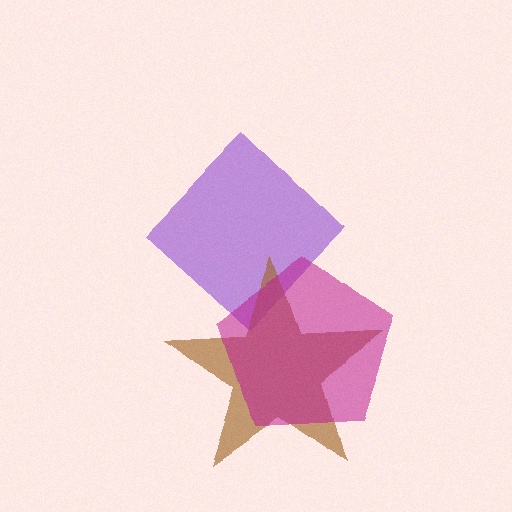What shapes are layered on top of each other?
The layered shapes are: a purple diamond, a brown star, a magenta pentagon.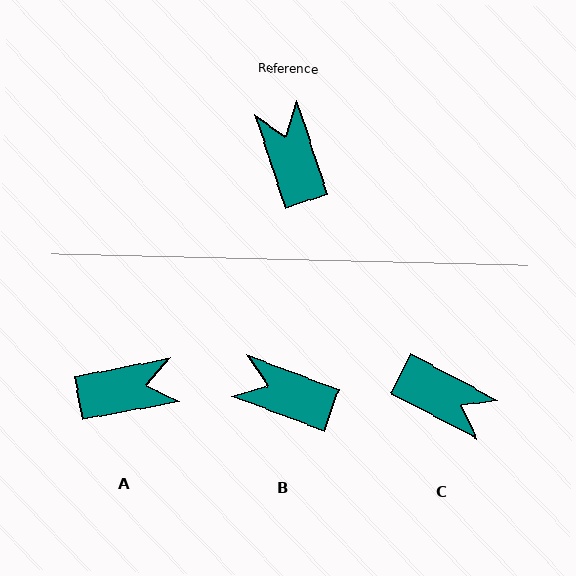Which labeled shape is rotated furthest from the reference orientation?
C, about 136 degrees away.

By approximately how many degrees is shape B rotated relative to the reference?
Approximately 51 degrees counter-clockwise.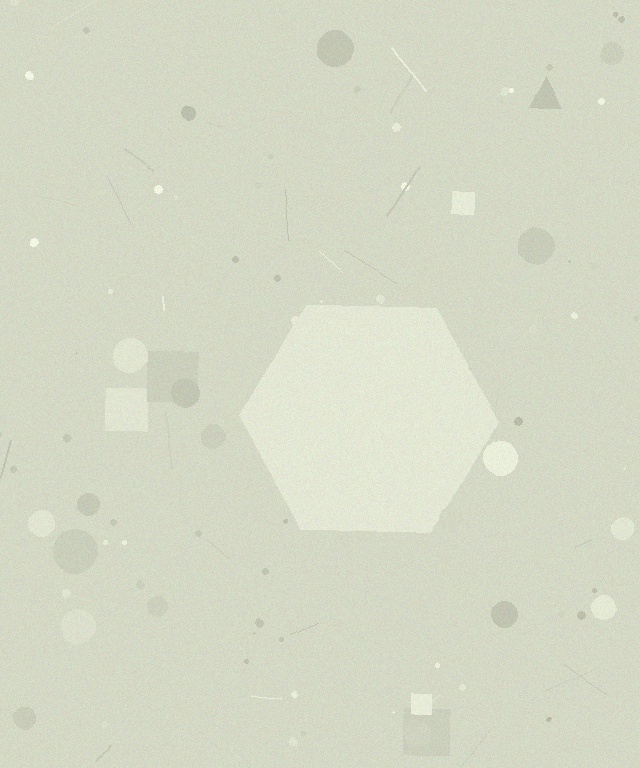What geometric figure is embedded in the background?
A hexagon is embedded in the background.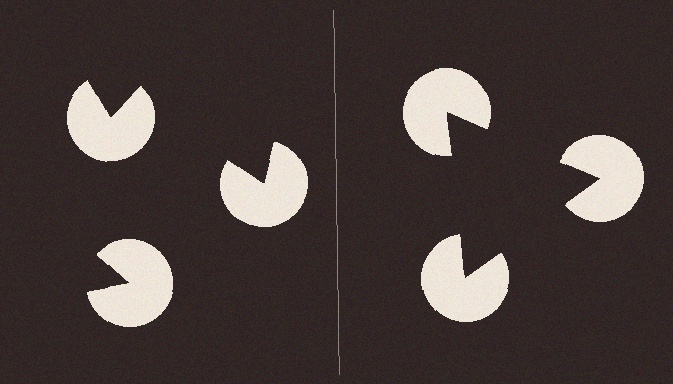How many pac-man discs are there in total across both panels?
6 — 3 on each side.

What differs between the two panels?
The pac-man discs are positioned identically on both sides; only the wedge orientations differ. On the right they align to a triangle; on the left they are misaligned.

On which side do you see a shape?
An illusory triangle appears on the right side. On the left side the wedge cuts are rotated, so no coherent shape forms.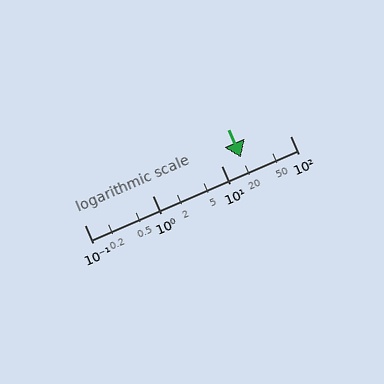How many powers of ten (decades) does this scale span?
The scale spans 3 decades, from 0.1 to 100.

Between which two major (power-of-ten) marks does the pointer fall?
The pointer is between 10 and 100.